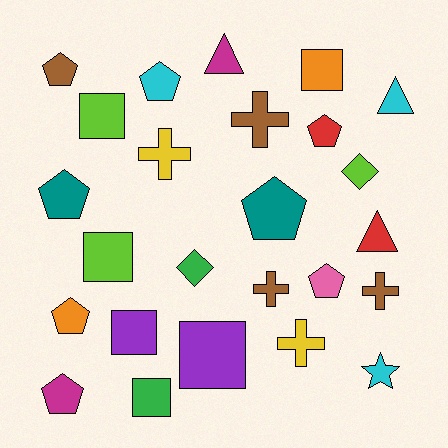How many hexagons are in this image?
There are no hexagons.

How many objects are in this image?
There are 25 objects.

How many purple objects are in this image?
There are 2 purple objects.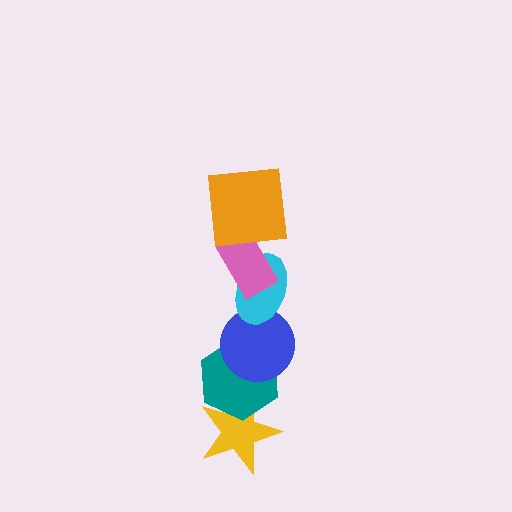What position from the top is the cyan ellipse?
The cyan ellipse is 3rd from the top.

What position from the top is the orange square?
The orange square is 1st from the top.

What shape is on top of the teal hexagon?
The blue circle is on top of the teal hexagon.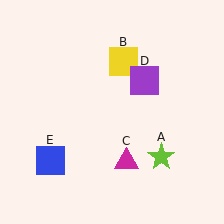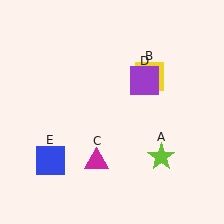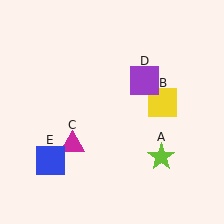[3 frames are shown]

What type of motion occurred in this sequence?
The yellow square (object B), magenta triangle (object C) rotated clockwise around the center of the scene.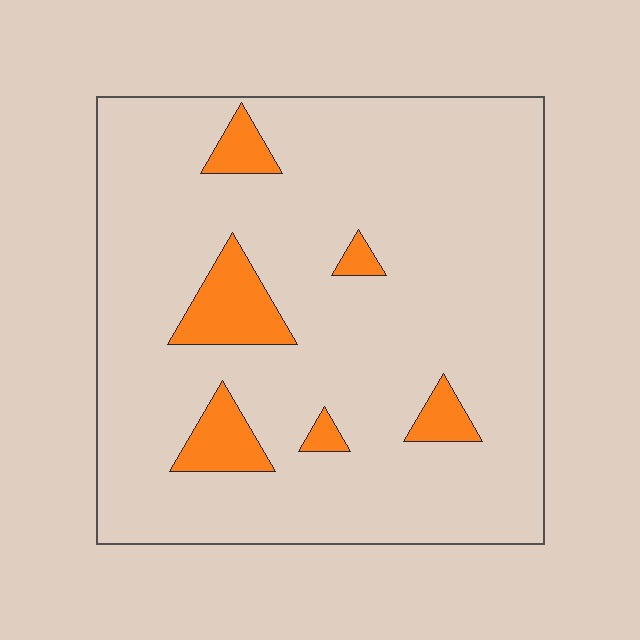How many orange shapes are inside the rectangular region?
6.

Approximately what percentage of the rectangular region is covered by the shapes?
Approximately 10%.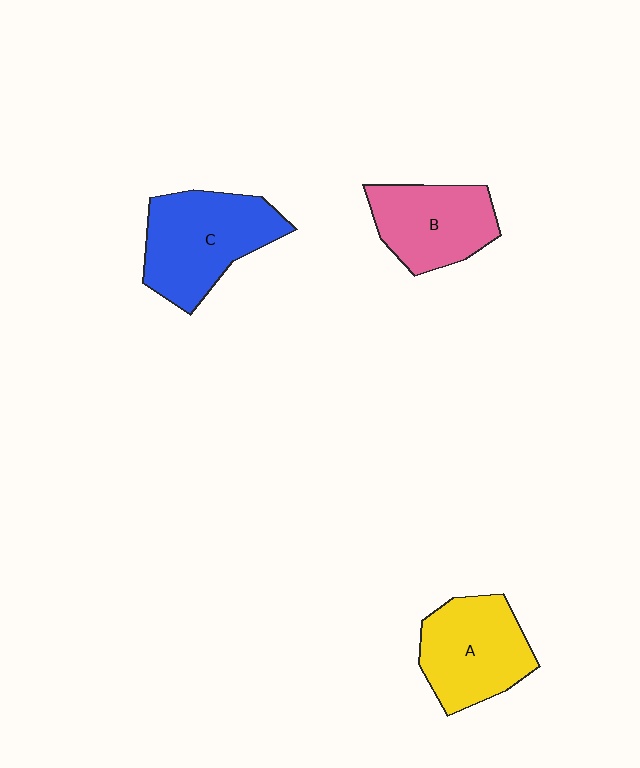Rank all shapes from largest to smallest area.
From largest to smallest: C (blue), A (yellow), B (pink).